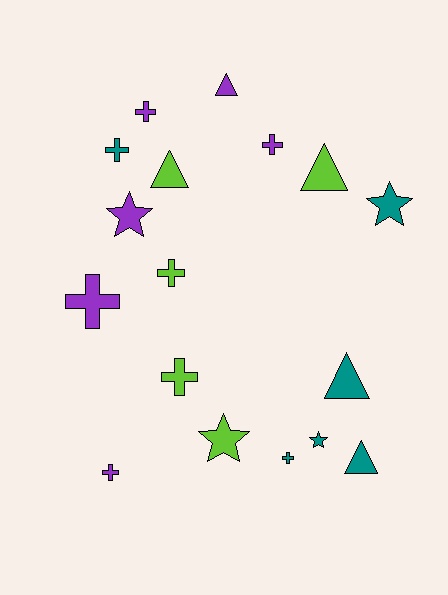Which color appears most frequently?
Purple, with 6 objects.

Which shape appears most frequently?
Cross, with 8 objects.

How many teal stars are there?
There are 2 teal stars.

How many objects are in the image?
There are 17 objects.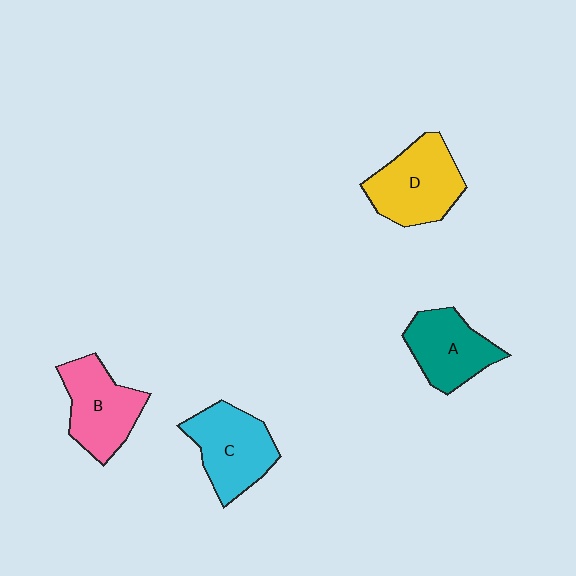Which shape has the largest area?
Shape D (yellow).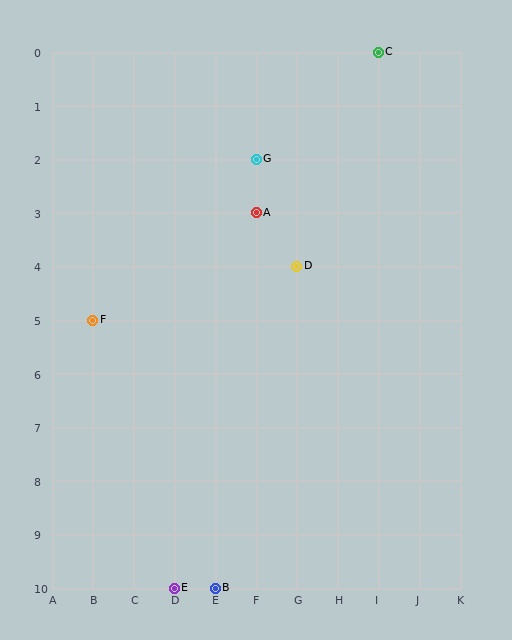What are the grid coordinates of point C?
Point C is at grid coordinates (I, 0).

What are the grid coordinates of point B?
Point B is at grid coordinates (E, 10).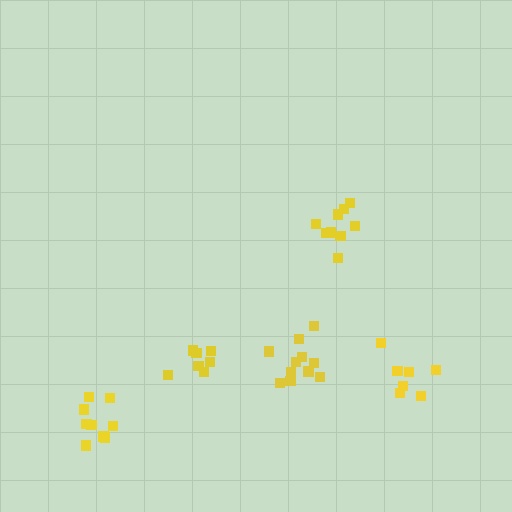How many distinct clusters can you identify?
There are 5 distinct clusters.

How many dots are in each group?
Group 1: 7 dots, Group 2: 9 dots, Group 3: 7 dots, Group 4: 11 dots, Group 5: 9 dots (43 total).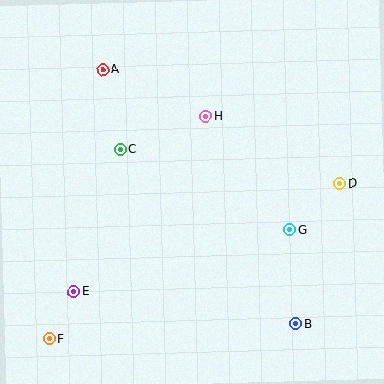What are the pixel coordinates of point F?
Point F is at (50, 339).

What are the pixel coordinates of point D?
Point D is at (339, 183).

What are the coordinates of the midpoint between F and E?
The midpoint between F and E is at (62, 315).